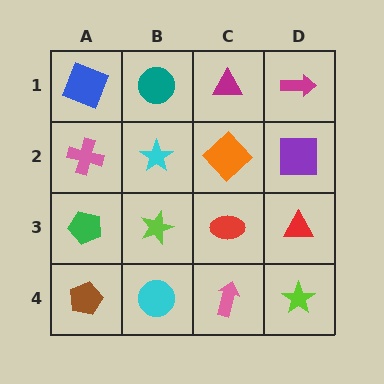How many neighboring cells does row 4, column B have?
3.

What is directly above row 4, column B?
A lime star.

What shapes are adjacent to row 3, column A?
A pink cross (row 2, column A), a brown pentagon (row 4, column A), a lime star (row 3, column B).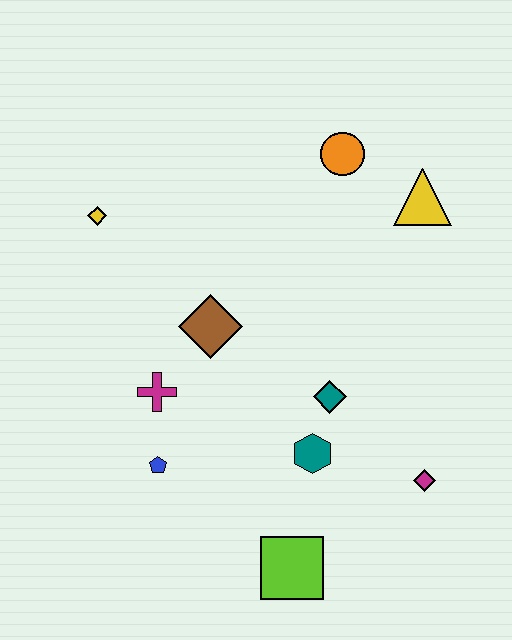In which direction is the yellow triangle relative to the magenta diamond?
The yellow triangle is above the magenta diamond.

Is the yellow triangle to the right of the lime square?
Yes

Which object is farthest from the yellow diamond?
The magenta diamond is farthest from the yellow diamond.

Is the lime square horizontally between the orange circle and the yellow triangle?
No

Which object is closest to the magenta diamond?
The teal hexagon is closest to the magenta diamond.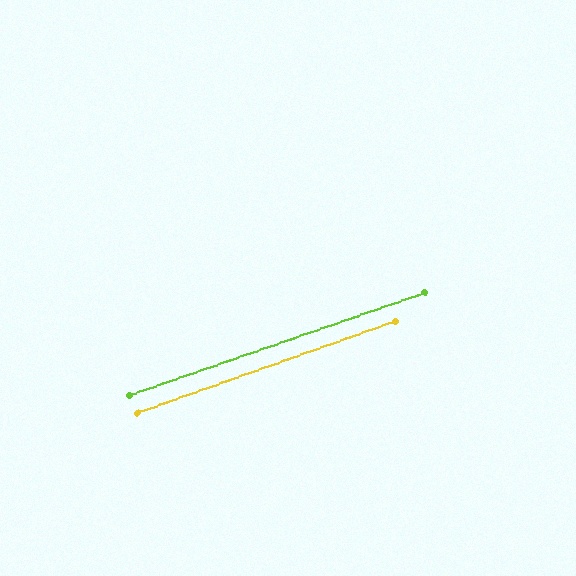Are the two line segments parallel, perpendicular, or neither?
Parallel — their directions differ by only 0.4°.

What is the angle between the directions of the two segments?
Approximately 0 degrees.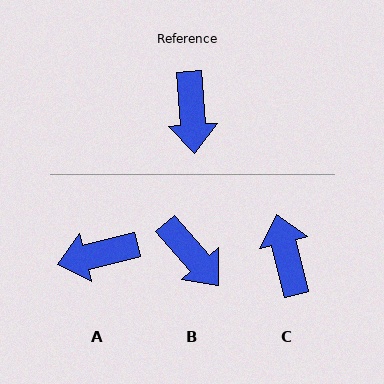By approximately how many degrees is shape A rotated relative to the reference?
Approximately 81 degrees clockwise.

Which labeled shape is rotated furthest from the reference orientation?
C, about 170 degrees away.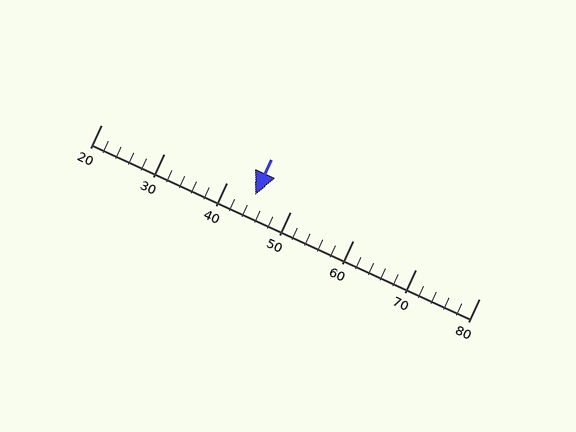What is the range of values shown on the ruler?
The ruler shows values from 20 to 80.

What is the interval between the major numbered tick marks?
The major tick marks are spaced 10 units apart.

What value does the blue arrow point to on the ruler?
The blue arrow points to approximately 44.